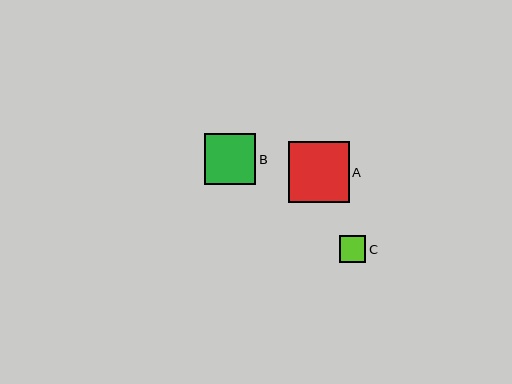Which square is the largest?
Square A is the largest with a size of approximately 61 pixels.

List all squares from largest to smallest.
From largest to smallest: A, B, C.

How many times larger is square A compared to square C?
Square A is approximately 2.3 times the size of square C.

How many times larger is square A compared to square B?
Square A is approximately 1.2 times the size of square B.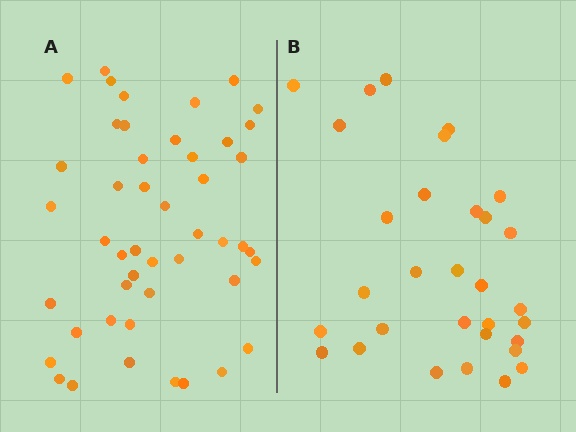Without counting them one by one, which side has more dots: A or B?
Region A (the left region) has more dots.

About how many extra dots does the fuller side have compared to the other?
Region A has approximately 15 more dots than region B.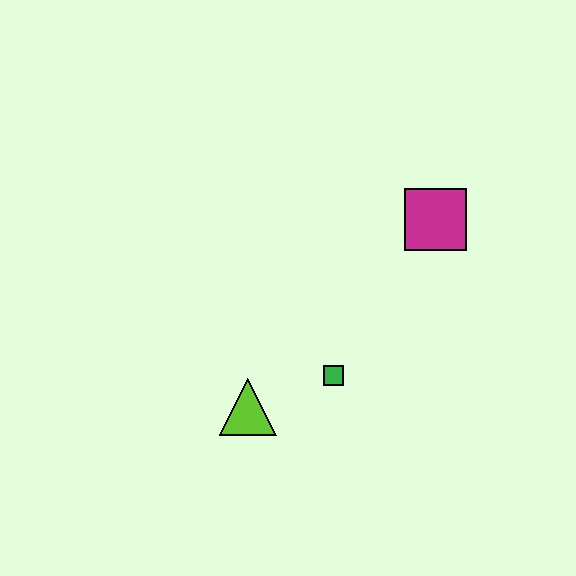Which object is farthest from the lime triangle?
The magenta square is farthest from the lime triangle.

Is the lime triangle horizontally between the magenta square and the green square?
No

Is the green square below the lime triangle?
No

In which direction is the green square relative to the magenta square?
The green square is below the magenta square.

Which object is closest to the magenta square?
The green square is closest to the magenta square.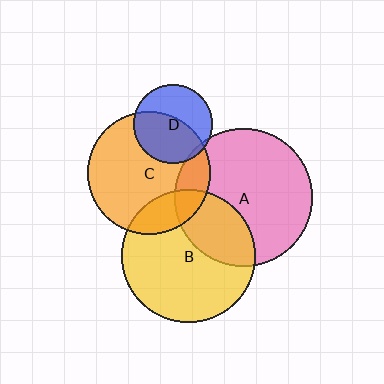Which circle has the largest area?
Circle A (pink).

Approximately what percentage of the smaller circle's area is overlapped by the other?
Approximately 55%.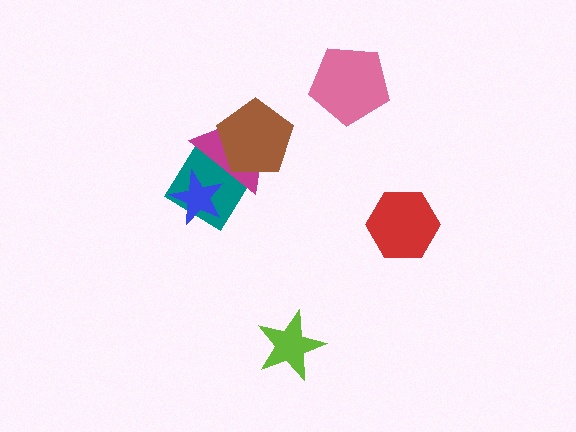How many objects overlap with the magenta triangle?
3 objects overlap with the magenta triangle.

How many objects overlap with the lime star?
0 objects overlap with the lime star.